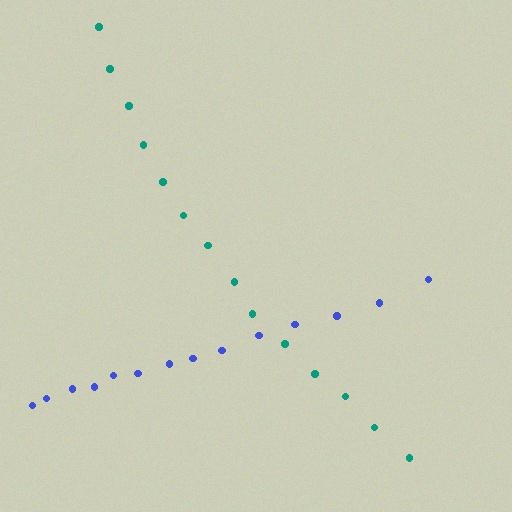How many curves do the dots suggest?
There are 2 distinct paths.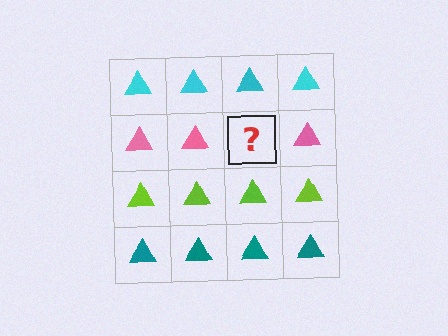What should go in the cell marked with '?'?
The missing cell should contain a pink triangle.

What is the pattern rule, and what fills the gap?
The rule is that each row has a consistent color. The gap should be filled with a pink triangle.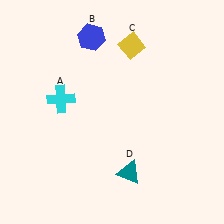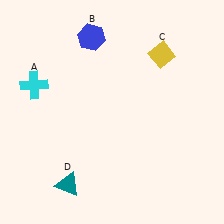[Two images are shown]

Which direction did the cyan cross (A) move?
The cyan cross (A) moved left.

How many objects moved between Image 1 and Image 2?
3 objects moved between the two images.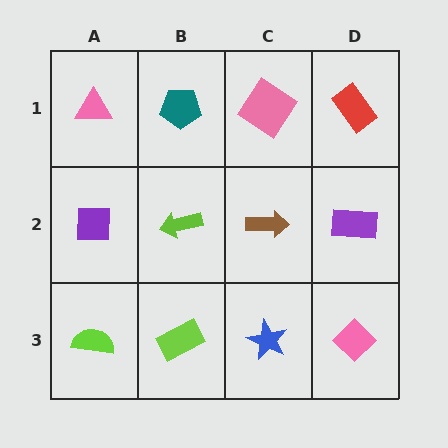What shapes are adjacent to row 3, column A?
A purple square (row 2, column A), a lime rectangle (row 3, column B).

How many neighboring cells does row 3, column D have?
2.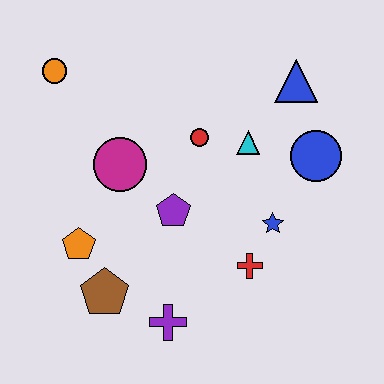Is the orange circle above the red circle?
Yes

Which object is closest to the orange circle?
The magenta circle is closest to the orange circle.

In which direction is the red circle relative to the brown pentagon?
The red circle is above the brown pentagon.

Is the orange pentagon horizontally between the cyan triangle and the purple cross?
No